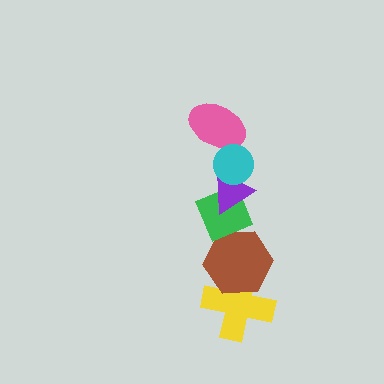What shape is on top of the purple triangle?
The pink ellipse is on top of the purple triangle.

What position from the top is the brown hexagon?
The brown hexagon is 5th from the top.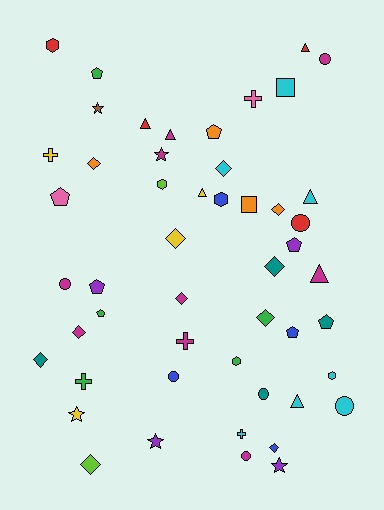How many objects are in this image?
There are 50 objects.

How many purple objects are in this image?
There are 4 purple objects.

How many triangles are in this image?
There are 7 triangles.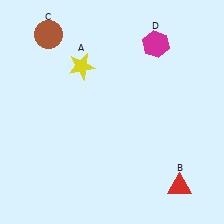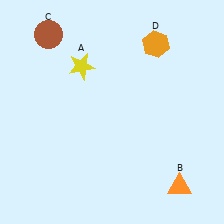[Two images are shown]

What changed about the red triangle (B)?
In Image 1, B is red. In Image 2, it changed to orange.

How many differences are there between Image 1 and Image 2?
There are 2 differences between the two images.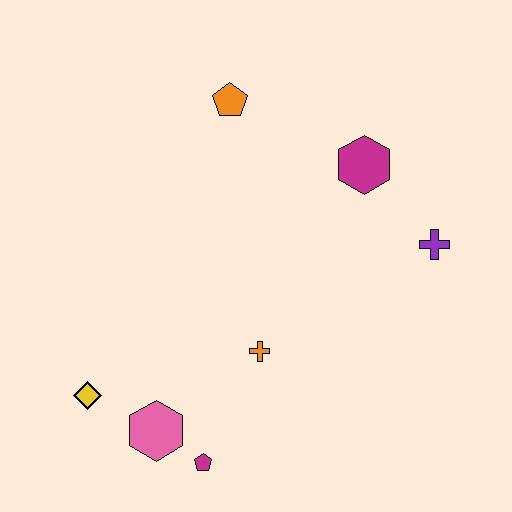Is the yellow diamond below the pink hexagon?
No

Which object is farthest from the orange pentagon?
The magenta pentagon is farthest from the orange pentagon.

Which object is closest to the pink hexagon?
The magenta pentagon is closest to the pink hexagon.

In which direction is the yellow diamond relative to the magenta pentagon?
The yellow diamond is to the left of the magenta pentagon.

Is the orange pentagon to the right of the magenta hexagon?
No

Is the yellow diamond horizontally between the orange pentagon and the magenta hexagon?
No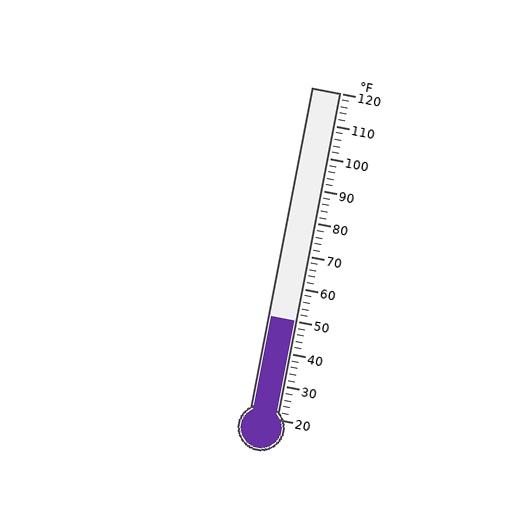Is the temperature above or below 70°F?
The temperature is below 70°F.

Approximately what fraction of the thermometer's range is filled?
The thermometer is filled to approximately 30% of its range.